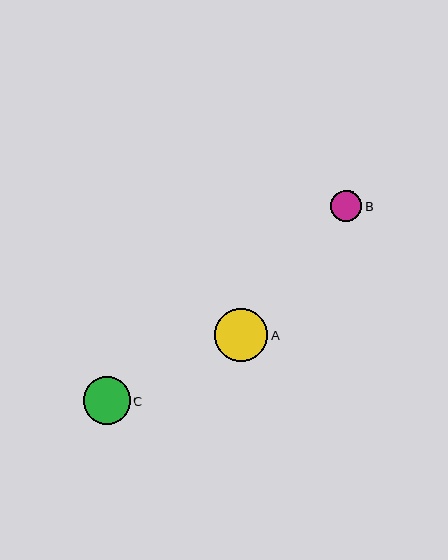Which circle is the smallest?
Circle B is the smallest with a size of approximately 31 pixels.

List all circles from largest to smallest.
From largest to smallest: A, C, B.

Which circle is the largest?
Circle A is the largest with a size of approximately 53 pixels.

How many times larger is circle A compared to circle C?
Circle A is approximately 1.1 times the size of circle C.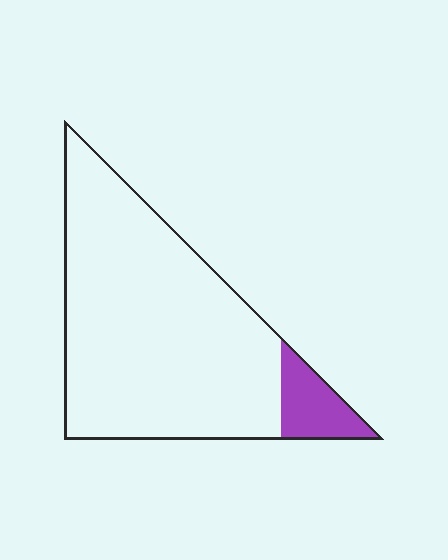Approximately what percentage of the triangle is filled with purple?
Approximately 10%.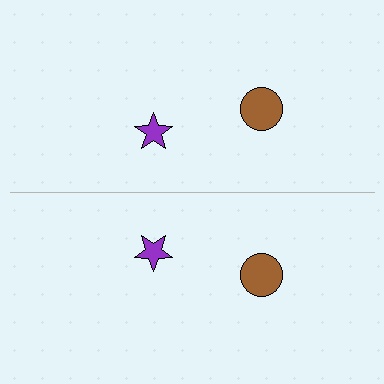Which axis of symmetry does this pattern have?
The pattern has a horizontal axis of symmetry running through the center of the image.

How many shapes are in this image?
There are 4 shapes in this image.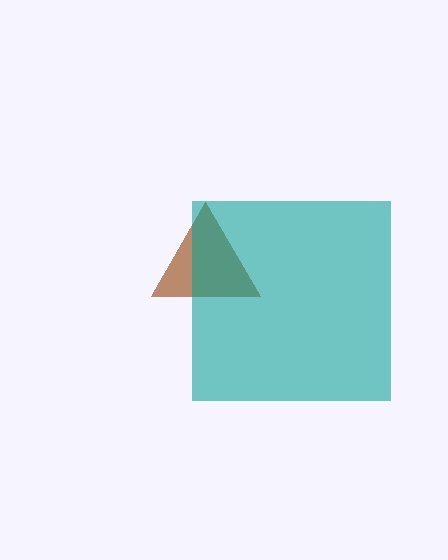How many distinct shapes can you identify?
There are 2 distinct shapes: a brown triangle, a teal square.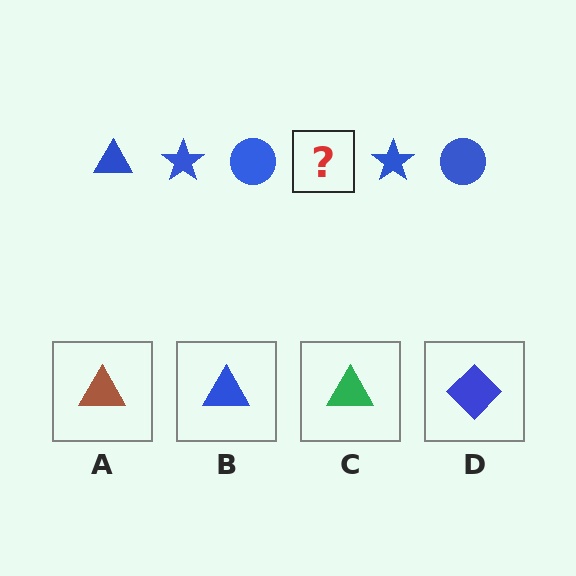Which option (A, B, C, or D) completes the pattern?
B.